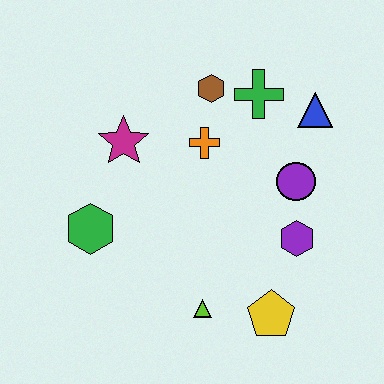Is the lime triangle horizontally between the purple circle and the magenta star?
Yes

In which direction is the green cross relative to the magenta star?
The green cross is to the right of the magenta star.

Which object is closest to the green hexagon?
The magenta star is closest to the green hexagon.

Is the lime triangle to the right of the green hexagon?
Yes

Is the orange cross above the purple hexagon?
Yes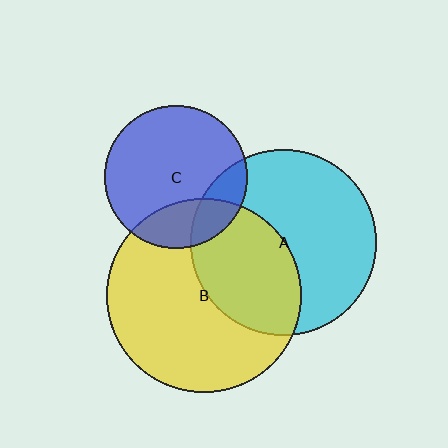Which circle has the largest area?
Circle B (yellow).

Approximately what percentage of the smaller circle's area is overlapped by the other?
Approximately 25%.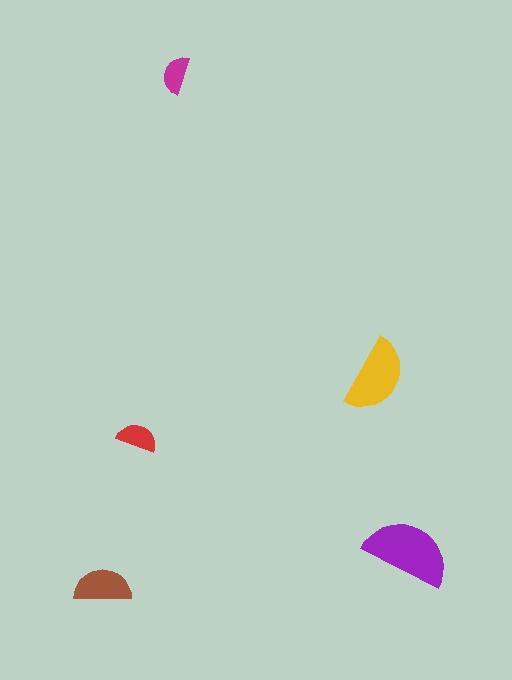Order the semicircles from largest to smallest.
the purple one, the yellow one, the brown one, the red one, the magenta one.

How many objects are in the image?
There are 5 objects in the image.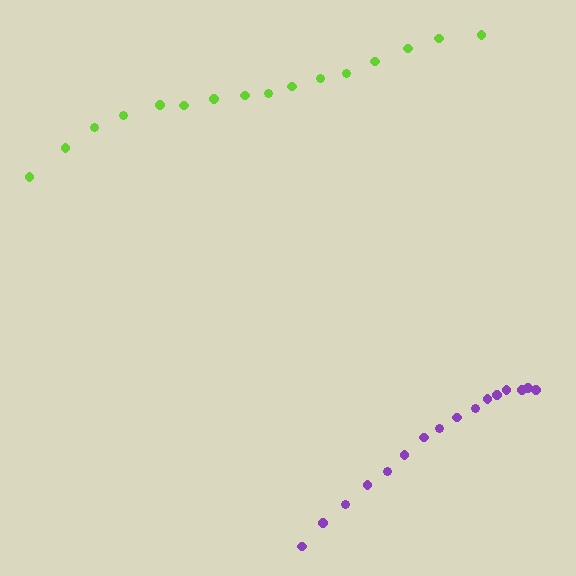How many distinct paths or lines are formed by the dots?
There are 2 distinct paths.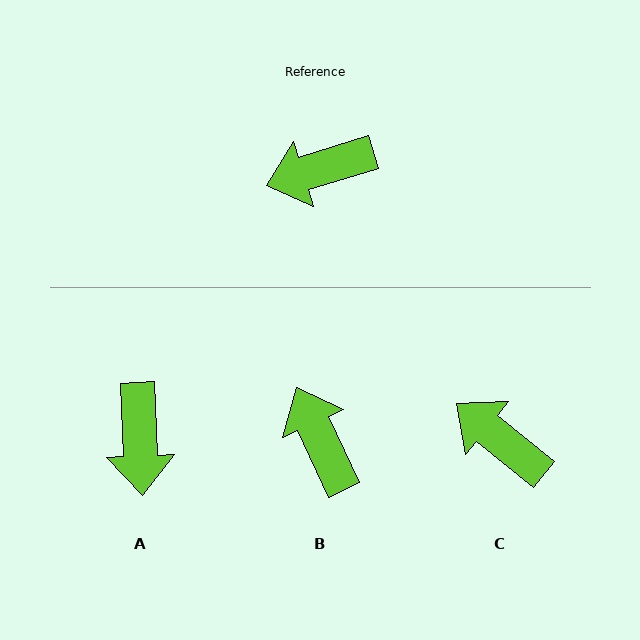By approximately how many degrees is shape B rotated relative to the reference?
Approximately 82 degrees clockwise.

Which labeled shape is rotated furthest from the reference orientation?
B, about 82 degrees away.